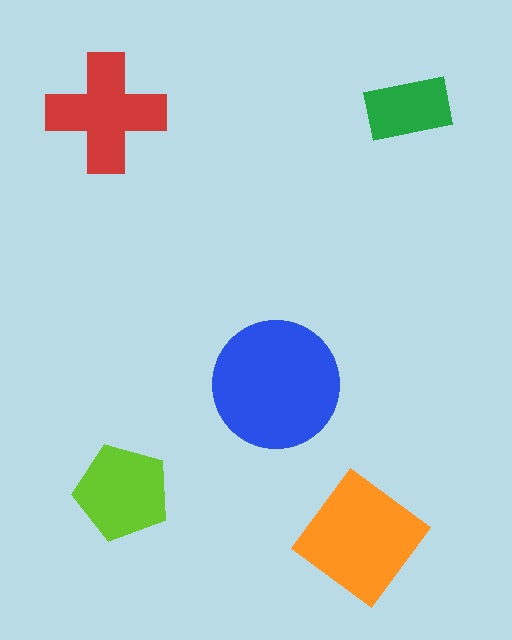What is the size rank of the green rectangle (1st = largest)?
5th.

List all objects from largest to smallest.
The blue circle, the orange diamond, the red cross, the lime pentagon, the green rectangle.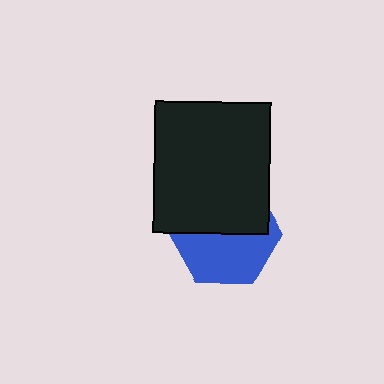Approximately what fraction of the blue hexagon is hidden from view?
Roughly 48% of the blue hexagon is hidden behind the black rectangle.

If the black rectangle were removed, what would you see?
You would see the complete blue hexagon.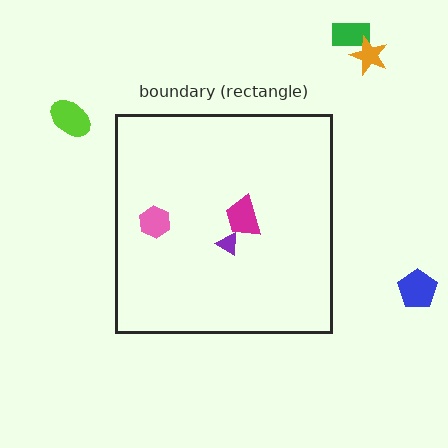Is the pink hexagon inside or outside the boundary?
Inside.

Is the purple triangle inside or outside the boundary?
Inside.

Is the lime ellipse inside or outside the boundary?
Outside.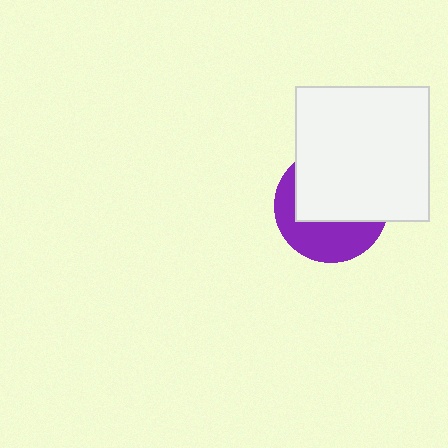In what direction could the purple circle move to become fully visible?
The purple circle could move down. That would shift it out from behind the white square entirely.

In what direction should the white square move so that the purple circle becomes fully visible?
The white square should move up. That is the shortest direction to clear the overlap and leave the purple circle fully visible.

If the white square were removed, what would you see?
You would see the complete purple circle.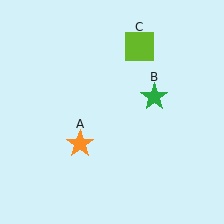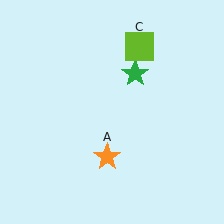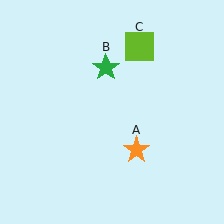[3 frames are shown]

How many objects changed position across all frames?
2 objects changed position: orange star (object A), green star (object B).